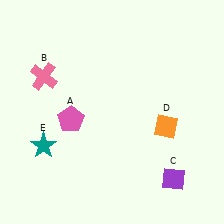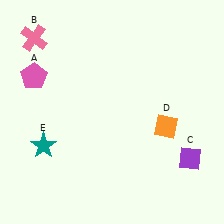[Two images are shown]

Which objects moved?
The objects that moved are: the pink pentagon (A), the pink cross (B), the purple diamond (C).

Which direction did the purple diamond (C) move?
The purple diamond (C) moved up.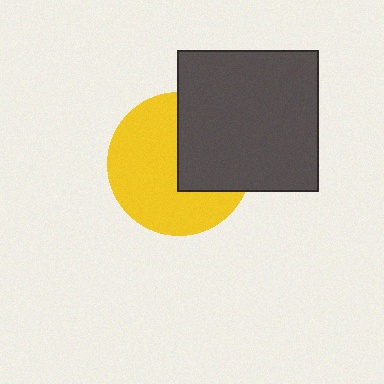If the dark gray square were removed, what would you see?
You would see the complete yellow circle.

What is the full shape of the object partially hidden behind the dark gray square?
The partially hidden object is a yellow circle.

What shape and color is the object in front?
The object in front is a dark gray square.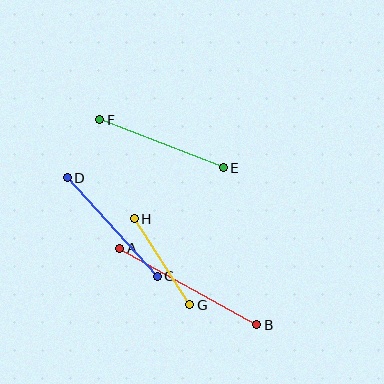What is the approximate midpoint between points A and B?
The midpoint is at approximately (188, 287) pixels.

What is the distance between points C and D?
The distance is approximately 134 pixels.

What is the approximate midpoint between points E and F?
The midpoint is at approximately (161, 144) pixels.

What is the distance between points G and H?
The distance is approximately 103 pixels.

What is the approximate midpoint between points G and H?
The midpoint is at approximately (162, 262) pixels.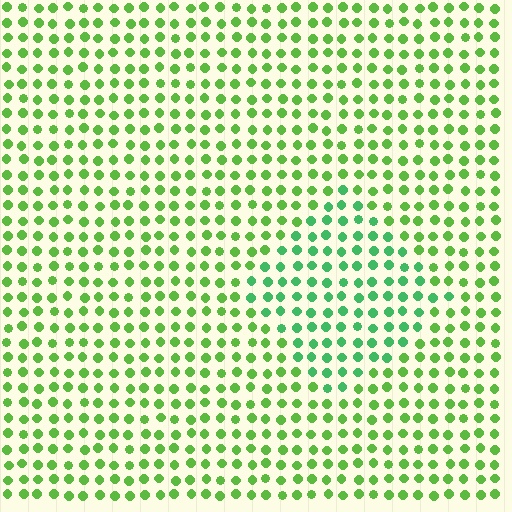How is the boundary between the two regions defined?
The boundary is defined purely by a slight shift in hue (about 31 degrees). Spacing, size, and orientation are identical on both sides.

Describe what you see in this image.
The image is filled with small lime elements in a uniform arrangement. A diamond-shaped region is visible where the elements are tinted to a slightly different hue, forming a subtle color boundary.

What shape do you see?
I see a diamond.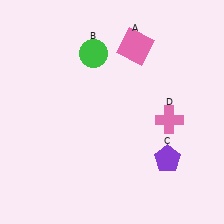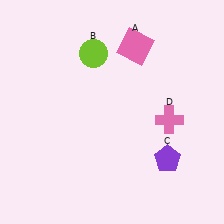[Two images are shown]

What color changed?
The circle (B) changed from green in Image 1 to lime in Image 2.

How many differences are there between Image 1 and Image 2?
There is 1 difference between the two images.